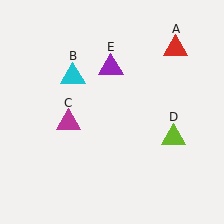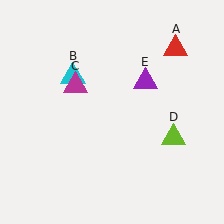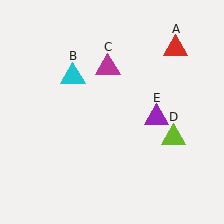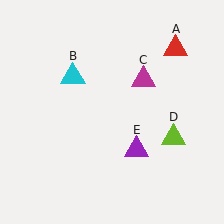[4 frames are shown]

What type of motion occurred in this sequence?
The magenta triangle (object C), purple triangle (object E) rotated clockwise around the center of the scene.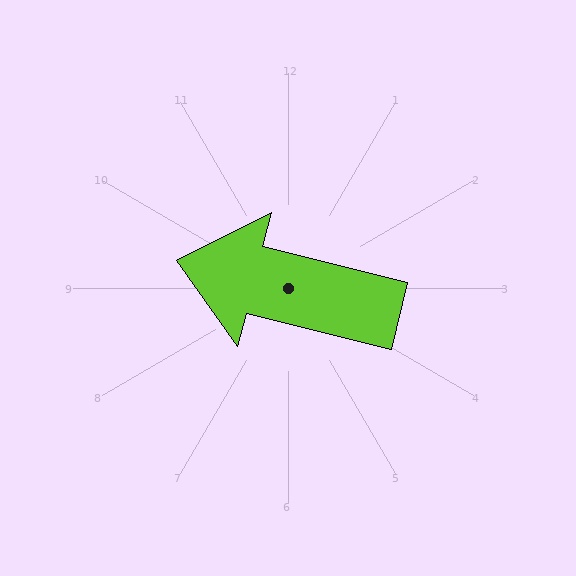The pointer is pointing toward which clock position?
Roughly 9 o'clock.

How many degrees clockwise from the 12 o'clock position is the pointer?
Approximately 284 degrees.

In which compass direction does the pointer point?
West.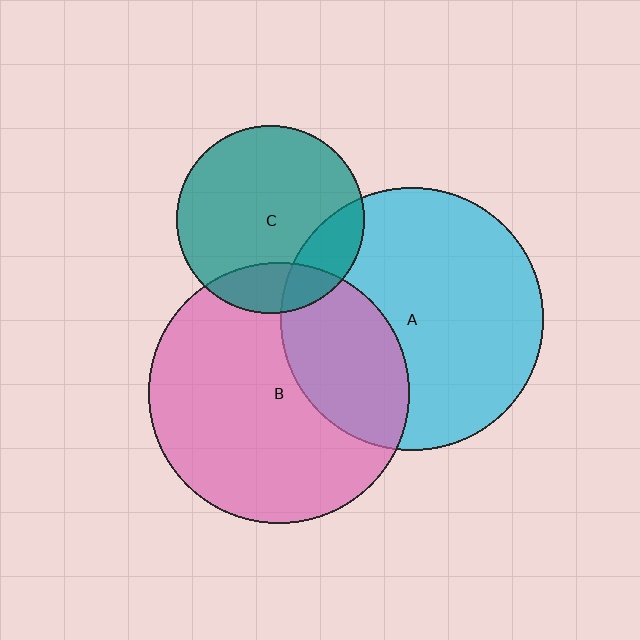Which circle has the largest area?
Circle A (cyan).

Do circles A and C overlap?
Yes.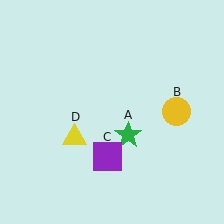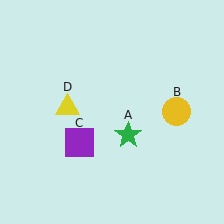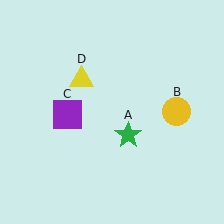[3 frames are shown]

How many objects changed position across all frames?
2 objects changed position: purple square (object C), yellow triangle (object D).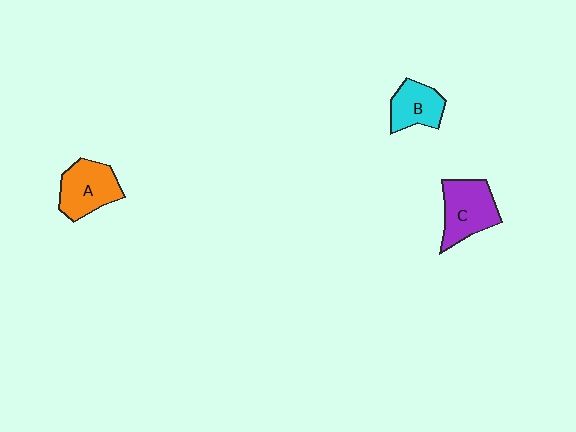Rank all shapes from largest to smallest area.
From largest to smallest: C (purple), A (orange), B (cyan).